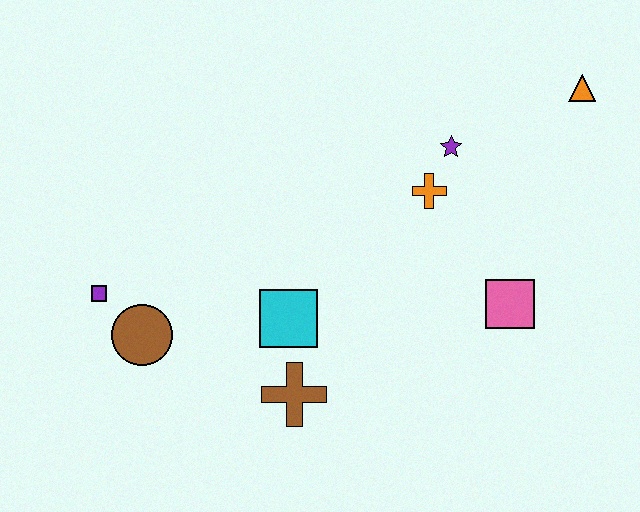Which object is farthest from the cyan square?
The orange triangle is farthest from the cyan square.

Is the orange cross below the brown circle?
No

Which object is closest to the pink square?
The orange cross is closest to the pink square.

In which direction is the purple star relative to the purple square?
The purple star is to the right of the purple square.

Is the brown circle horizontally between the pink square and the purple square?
Yes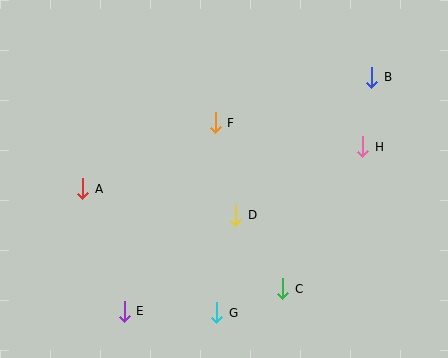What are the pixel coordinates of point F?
Point F is at (215, 123).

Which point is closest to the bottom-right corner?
Point C is closest to the bottom-right corner.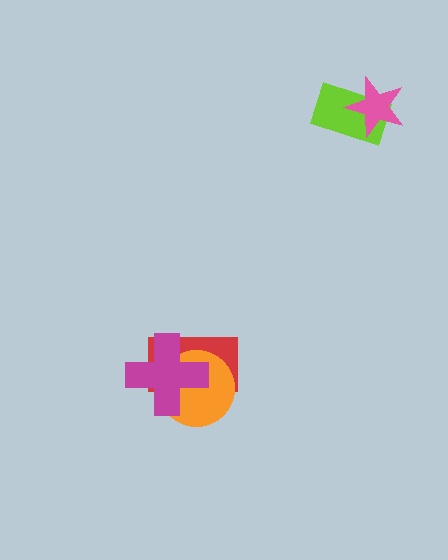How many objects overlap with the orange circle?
2 objects overlap with the orange circle.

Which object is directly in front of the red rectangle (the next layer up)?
The orange circle is directly in front of the red rectangle.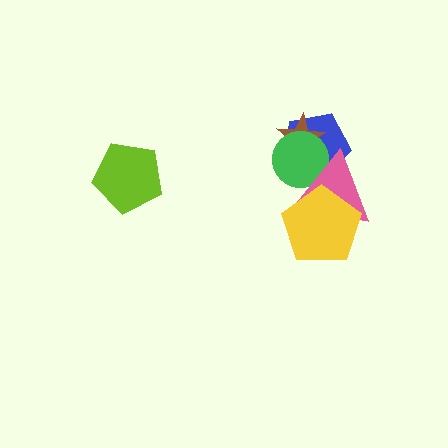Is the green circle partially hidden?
Yes, it is partially covered by another shape.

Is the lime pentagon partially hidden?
No, no other shape covers it.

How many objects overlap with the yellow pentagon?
1 object overlaps with the yellow pentagon.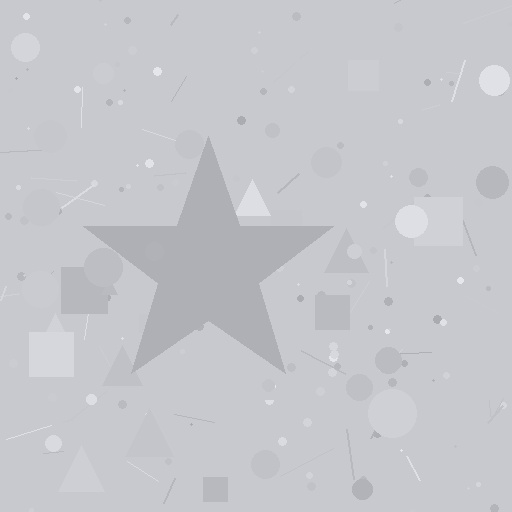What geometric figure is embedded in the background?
A star is embedded in the background.